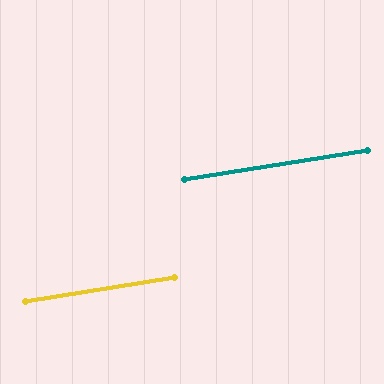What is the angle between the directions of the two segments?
Approximately 0 degrees.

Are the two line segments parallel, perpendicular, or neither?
Parallel — their directions differ by only 0.0°.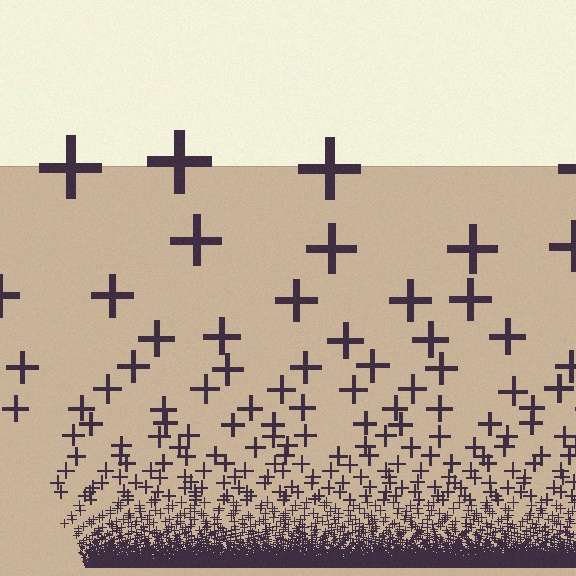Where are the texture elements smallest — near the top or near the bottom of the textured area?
Near the bottom.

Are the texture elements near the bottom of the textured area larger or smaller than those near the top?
Smaller. The gradient is inverted — elements near the bottom are smaller and denser.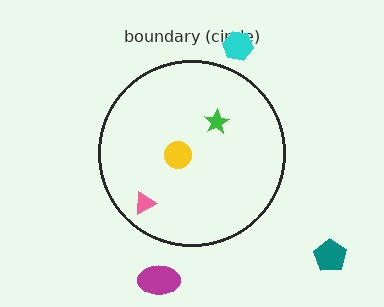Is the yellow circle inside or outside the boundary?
Inside.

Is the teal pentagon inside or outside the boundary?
Outside.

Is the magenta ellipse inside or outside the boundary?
Outside.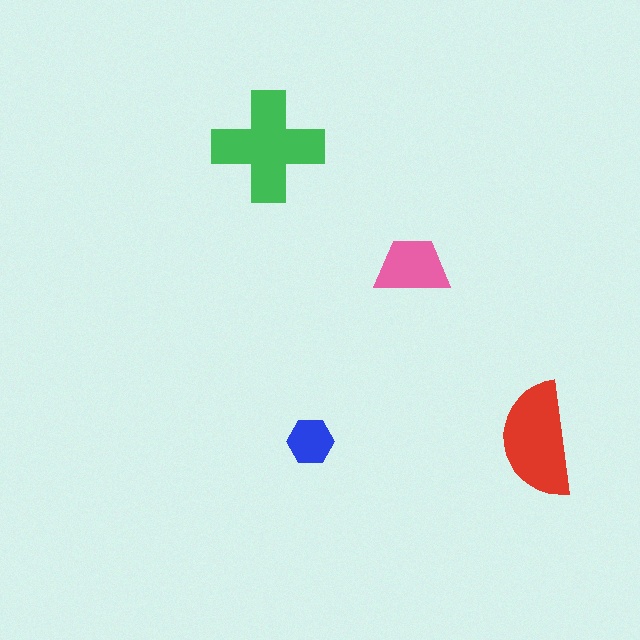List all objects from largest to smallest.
The green cross, the red semicircle, the pink trapezoid, the blue hexagon.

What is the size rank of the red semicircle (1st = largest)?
2nd.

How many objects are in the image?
There are 4 objects in the image.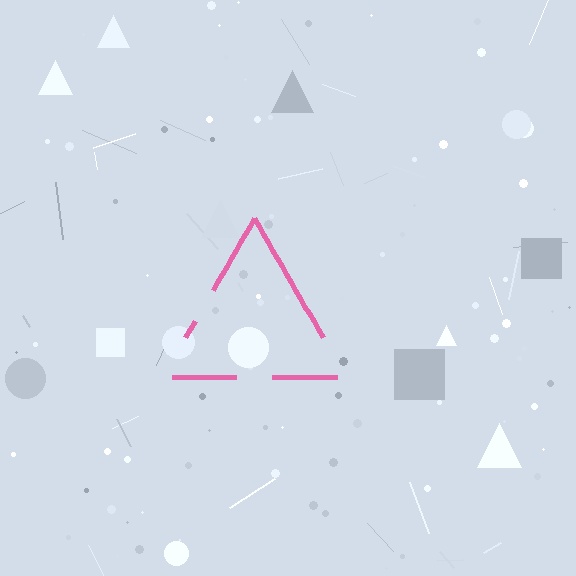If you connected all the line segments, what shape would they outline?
They would outline a triangle.